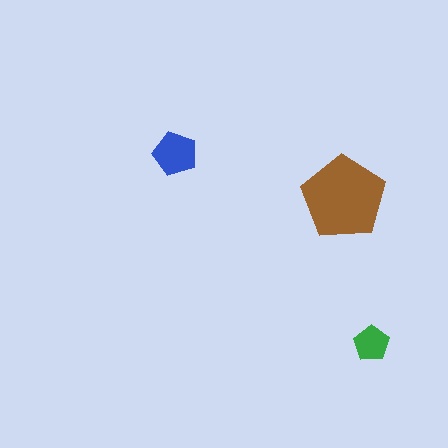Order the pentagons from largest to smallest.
the brown one, the blue one, the green one.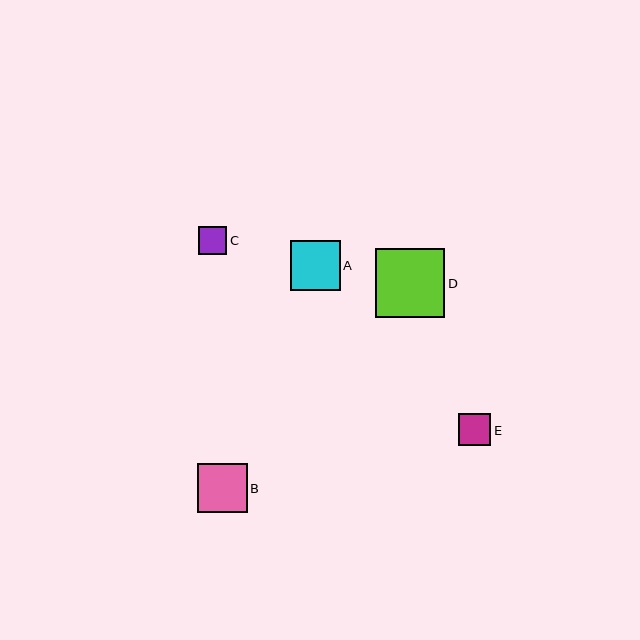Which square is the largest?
Square D is the largest with a size of approximately 69 pixels.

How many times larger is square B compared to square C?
Square B is approximately 1.8 times the size of square C.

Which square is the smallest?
Square C is the smallest with a size of approximately 28 pixels.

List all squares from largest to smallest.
From largest to smallest: D, A, B, E, C.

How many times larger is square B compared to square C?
Square B is approximately 1.8 times the size of square C.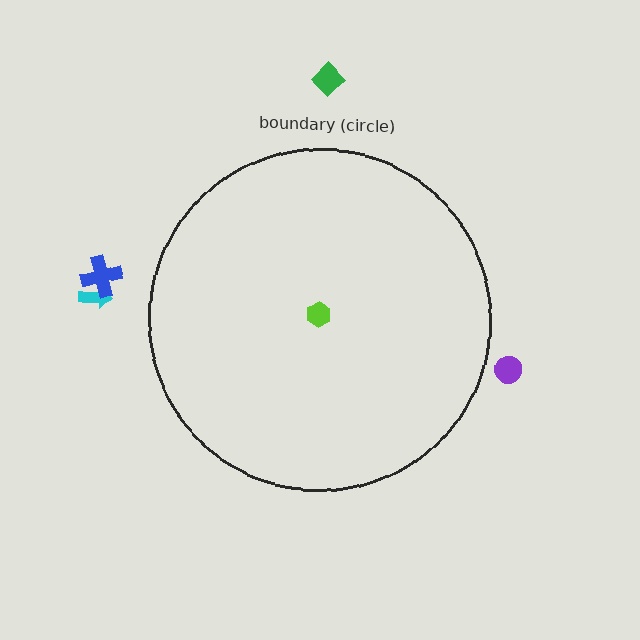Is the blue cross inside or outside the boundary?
Outside.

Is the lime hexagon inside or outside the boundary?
Inside.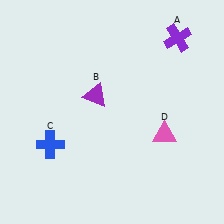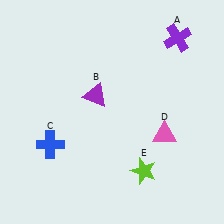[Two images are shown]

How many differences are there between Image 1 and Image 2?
There is 1 difference between the two images.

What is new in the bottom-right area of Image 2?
A lime star (E) was added in the bottom-right area of Image 2.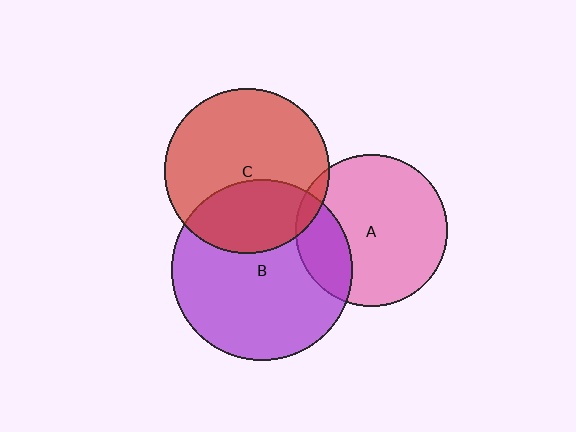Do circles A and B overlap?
Yes.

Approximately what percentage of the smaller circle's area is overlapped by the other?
Approximately 25%.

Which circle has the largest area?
Circle B (purple).